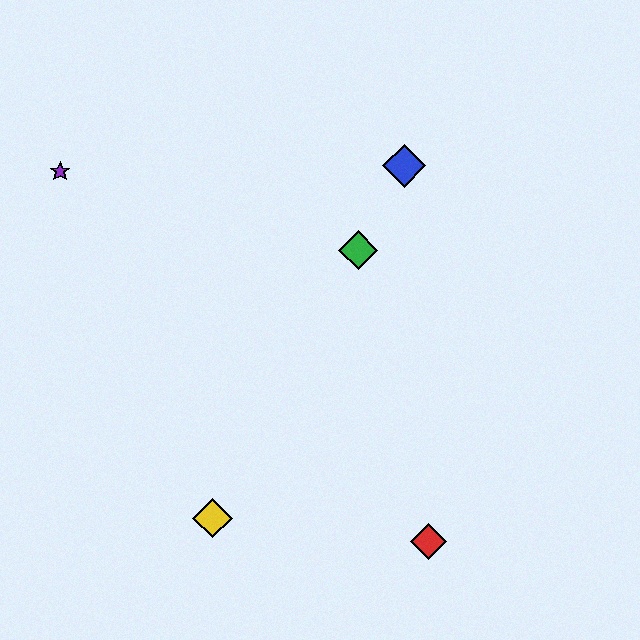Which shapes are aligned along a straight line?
The blue diamond, the green diamond, the yellow diamond are aligned along a straight line.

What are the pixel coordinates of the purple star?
The purple star is at (60, 172).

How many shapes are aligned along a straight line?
3 shapes (the blue diamond, the green diamond, the yellow diamond) are aligned along a straight line.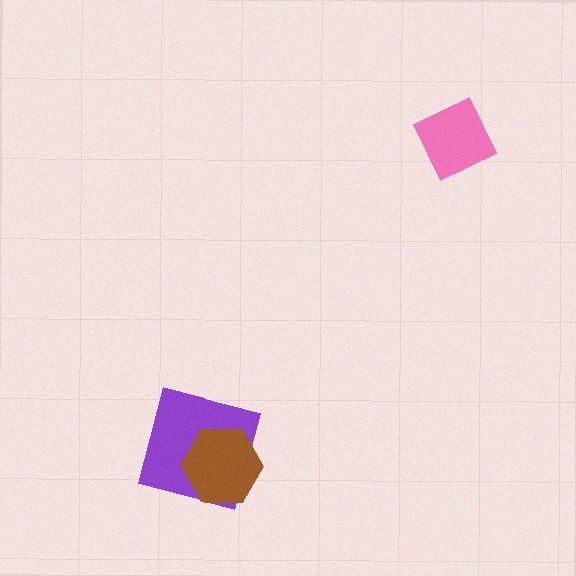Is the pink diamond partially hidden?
No, no other shape covers it.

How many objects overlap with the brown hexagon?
1 object overlaps with the brown hexagon.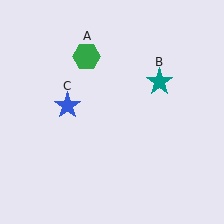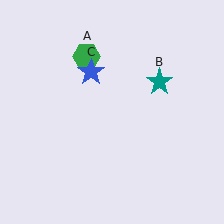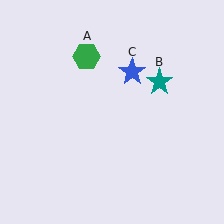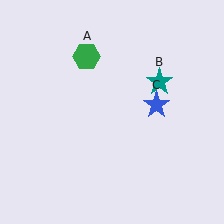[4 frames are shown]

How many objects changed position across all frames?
1 object changed position: blue star (object C).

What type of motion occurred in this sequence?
The blue star (object C) rotated clockwise around the center of the scene.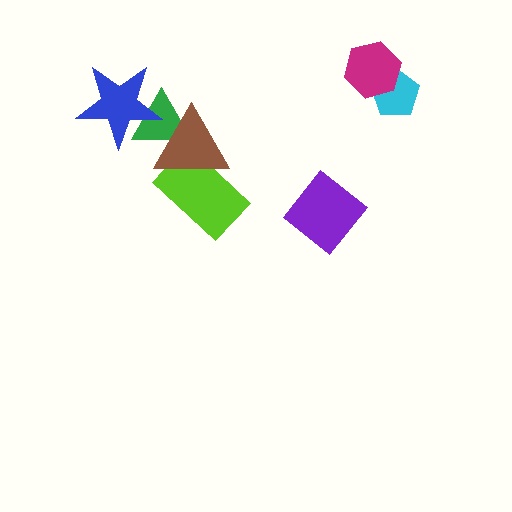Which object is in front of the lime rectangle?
The brown triangle is in front of the lime rectangle.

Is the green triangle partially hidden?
Yes, it is partially covered by another shape.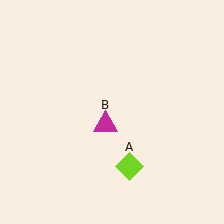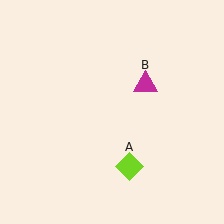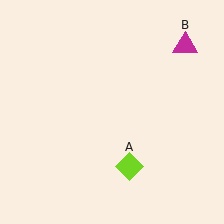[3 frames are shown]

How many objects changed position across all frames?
1 object changed position: magenta triangle (object B).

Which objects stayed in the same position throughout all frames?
Lime diamond (object A) remained stationary.